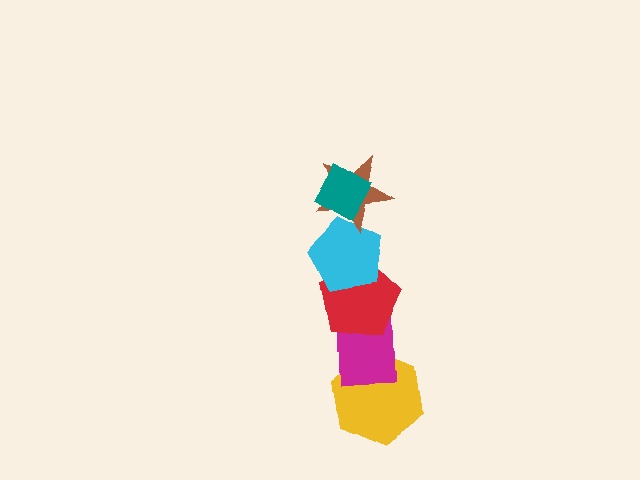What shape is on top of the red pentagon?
The cyan pentagon is on top of the red pentagon.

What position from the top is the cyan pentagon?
The cyan pentagon is 3rd from the top.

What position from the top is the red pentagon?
The red pentagon is 4th from the top.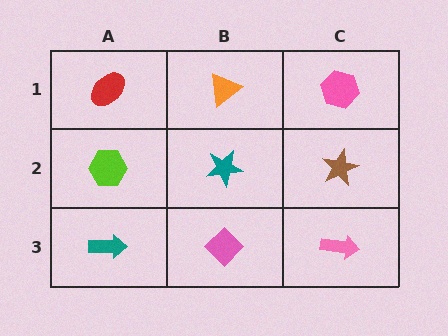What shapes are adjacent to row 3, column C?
A brown star (row 2, column C), a pink diamond (row 3, column B).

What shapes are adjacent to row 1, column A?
A lime hexagon (row 2, column A), an orange triangle (row 1, column B).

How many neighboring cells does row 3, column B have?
3.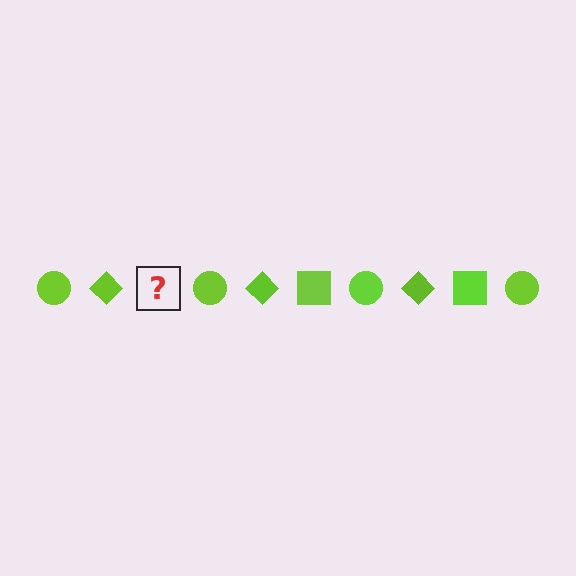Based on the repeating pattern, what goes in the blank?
The blank should be a lime square.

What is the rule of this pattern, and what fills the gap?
The rule is that the pattern cycles through circle, diamond, square shapes in lime. The gap should be filled with a lime square.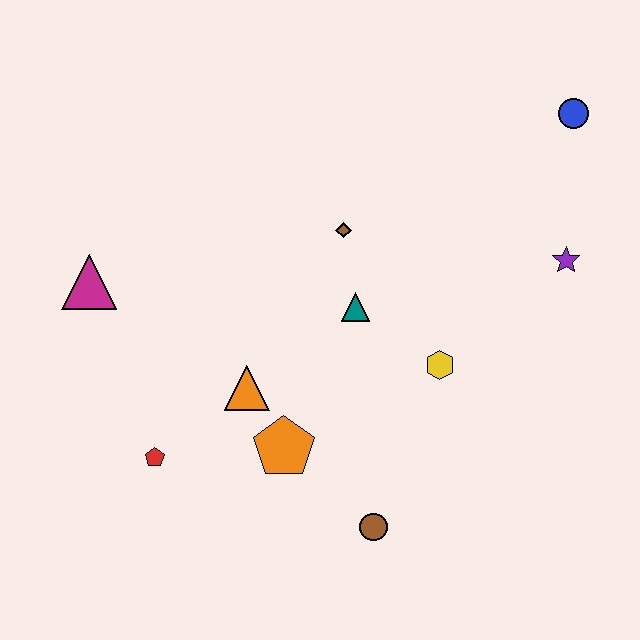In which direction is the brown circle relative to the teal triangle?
The brown circle is below the teal triangle.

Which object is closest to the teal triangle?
The brown diamond is closest to the teal triangle.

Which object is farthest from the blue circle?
The red pentagon is farthest from the blue circle.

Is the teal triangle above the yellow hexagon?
Yes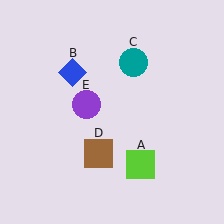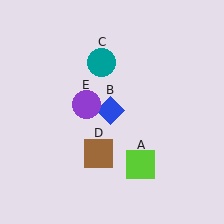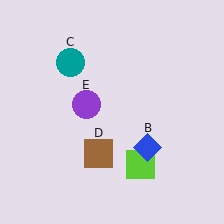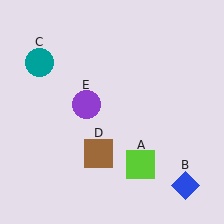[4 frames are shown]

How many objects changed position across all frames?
2 objects changed position: blue diamond (object B), teal circle (object C).